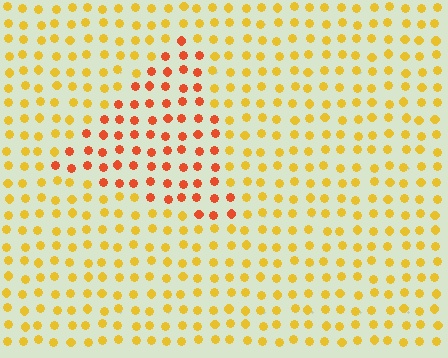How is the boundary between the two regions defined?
The boundary is defined purely by a slight shift in hue (about 37 degrees). Spacing, size, and orientation are identical on both sides.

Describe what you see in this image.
The image is filled with small yellow elements in a uniform arrangement. A triangle-shaped region is visible where the elements are tinted to a slightly different hue, forming a subtle color boundary.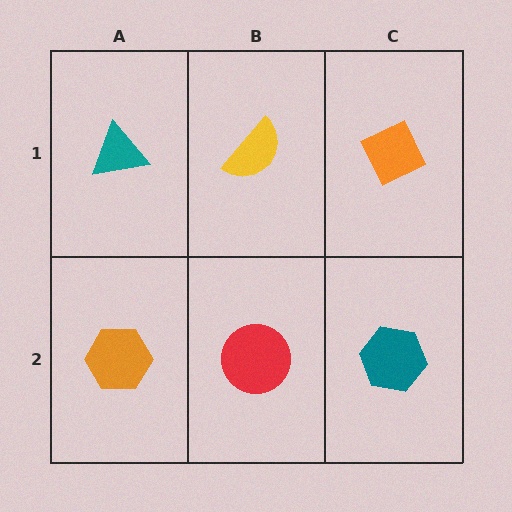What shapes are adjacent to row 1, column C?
A teal hexagon (row 2, column C), a yellow semicircle (row 1, column B).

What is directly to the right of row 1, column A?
A yellow semicircle.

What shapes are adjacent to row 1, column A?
An orange hexagon (row 2, column A), a yellow semicircle (row 1, column B).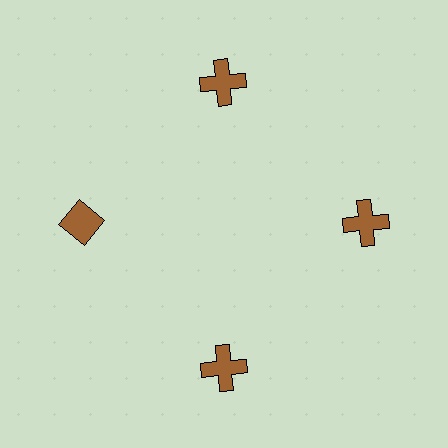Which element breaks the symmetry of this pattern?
The brown diamond at roughly the 9 o'clock position breaks the symmetry. All other shapes are brown crosses.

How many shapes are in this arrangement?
There are 4 shapes arranged in a ring pattern.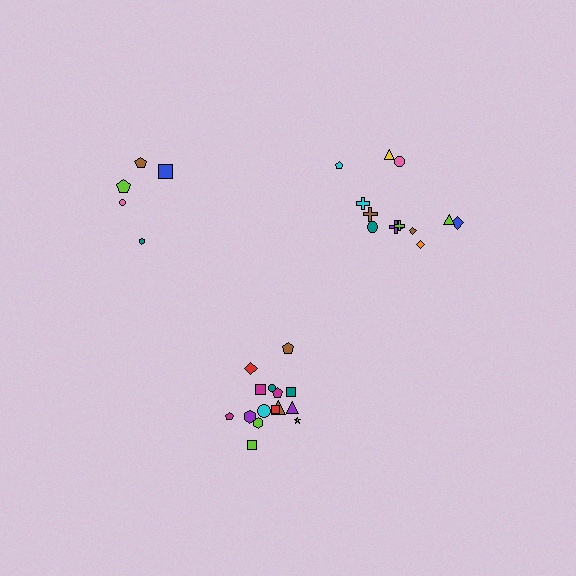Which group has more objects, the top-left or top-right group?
The top-right group.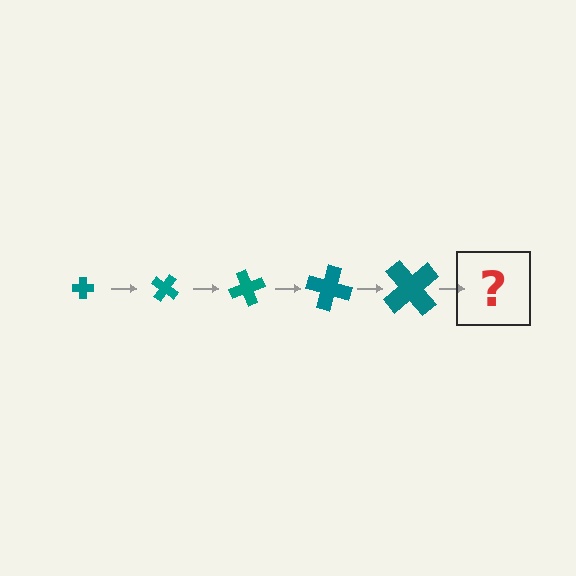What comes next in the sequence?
The next element should be a cross, larger than the previous one and rotated 175 degrees from the start.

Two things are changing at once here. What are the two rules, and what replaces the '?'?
The two rules are that the cross grows larger each step and it rotates 35 degrees each step. The '?' should be a cross, larger than the previous one and rotated 175 degrees from the start.